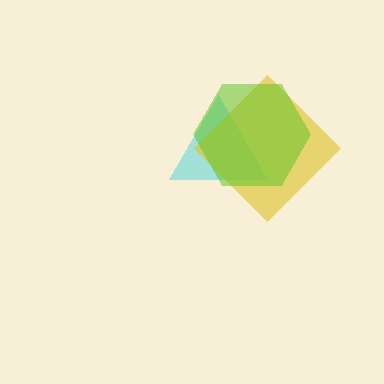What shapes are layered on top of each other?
The layered shapes are: a cyan triangle, a yellow diamond, a lime hexagon.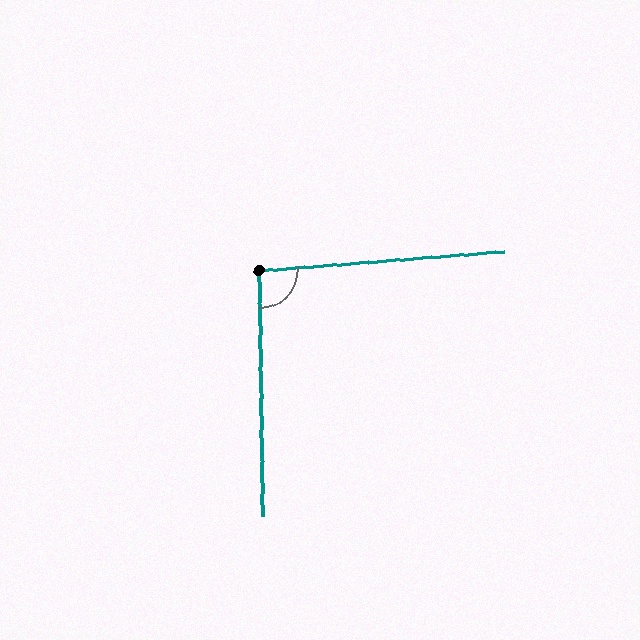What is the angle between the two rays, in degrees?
Approximately 94 degrees.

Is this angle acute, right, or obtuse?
It is approximately a right angle.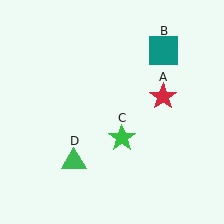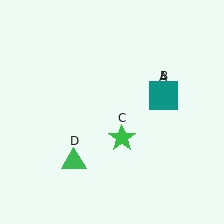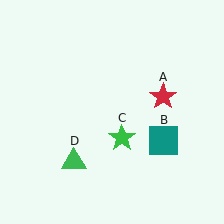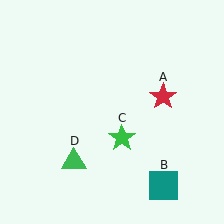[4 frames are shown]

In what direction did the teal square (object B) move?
The teal square (object B) moved down.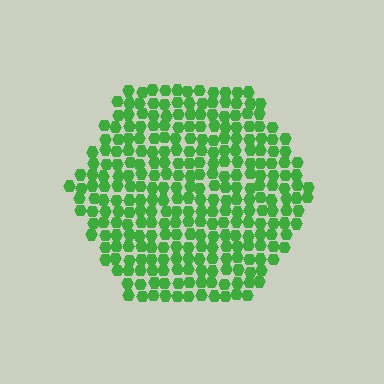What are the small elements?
The small elements are hexagons.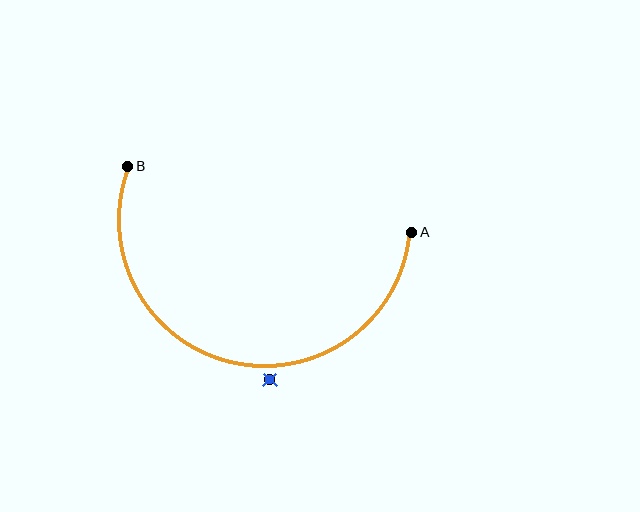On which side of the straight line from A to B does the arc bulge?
The arc bulges below the straight line connecting A and B.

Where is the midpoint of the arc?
The arc midpoint is the point on the curve farthest from the straight line joining A and B. It sits below that line.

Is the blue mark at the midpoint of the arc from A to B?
No — the blue mark does not lie on the arc at all. It sits slightly outside the curve.